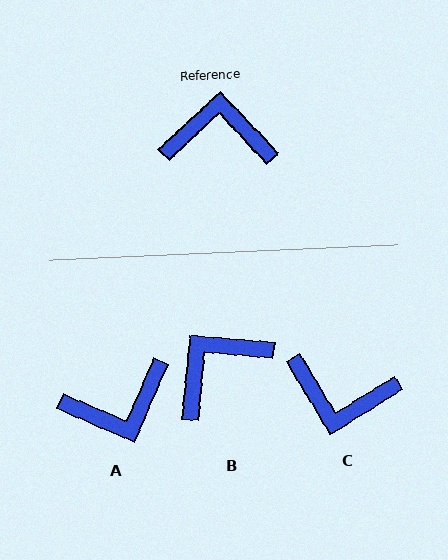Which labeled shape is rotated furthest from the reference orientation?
C, about 168 degrees away.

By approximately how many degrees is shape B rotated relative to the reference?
Approximately 41 degrees counter-clockwise.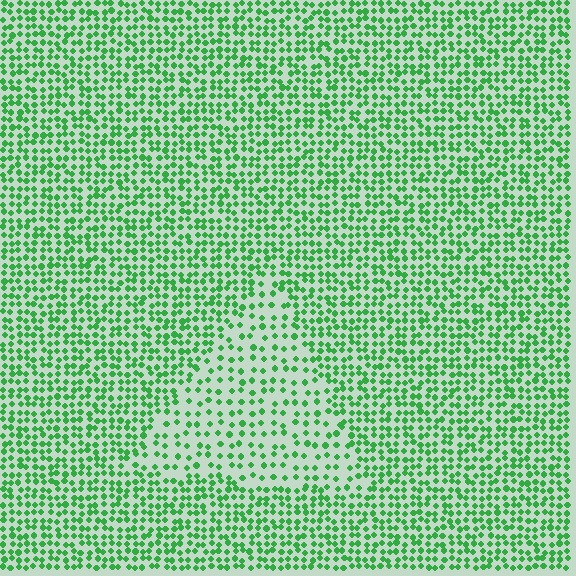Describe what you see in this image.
The image contains small green elements arranged at two different densities. A triangle-shaped region is visible where the elements are less densely packed than the surrounding area.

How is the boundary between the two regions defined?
The boundary is defined by a change in element density (approximately 1.9x ratio). All elements are the same color, size, and shape.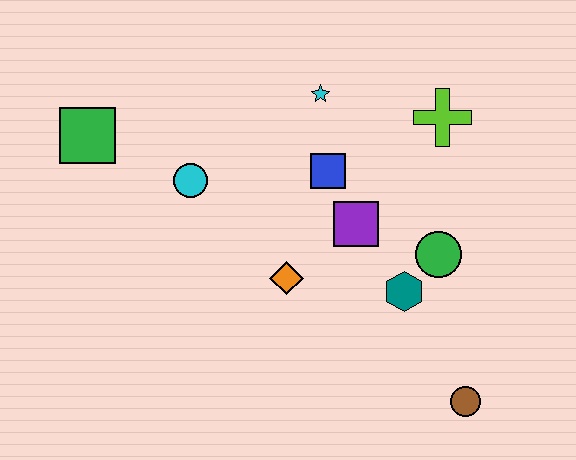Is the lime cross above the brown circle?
Yes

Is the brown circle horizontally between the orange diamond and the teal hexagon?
No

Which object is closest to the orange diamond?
The purple square is closest to the orange diamond.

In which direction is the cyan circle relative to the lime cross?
The cyan circle is to the left of the lime cross.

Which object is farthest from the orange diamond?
The green square is farthest from the orange diamond.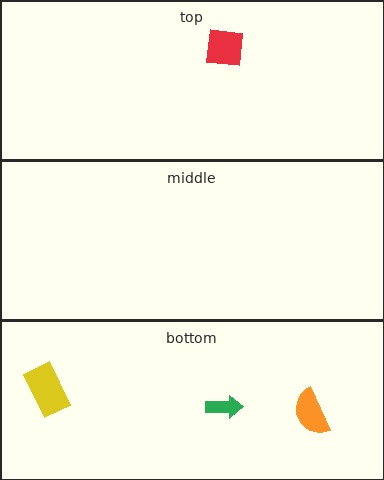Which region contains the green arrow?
The bottom region.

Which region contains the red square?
The top region.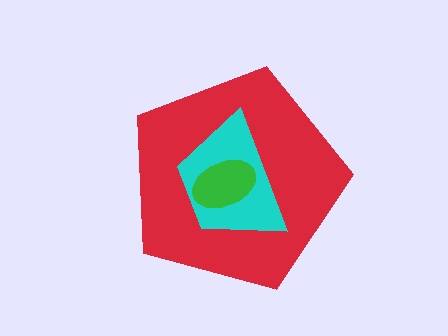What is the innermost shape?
The green ellipse.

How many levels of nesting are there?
3.